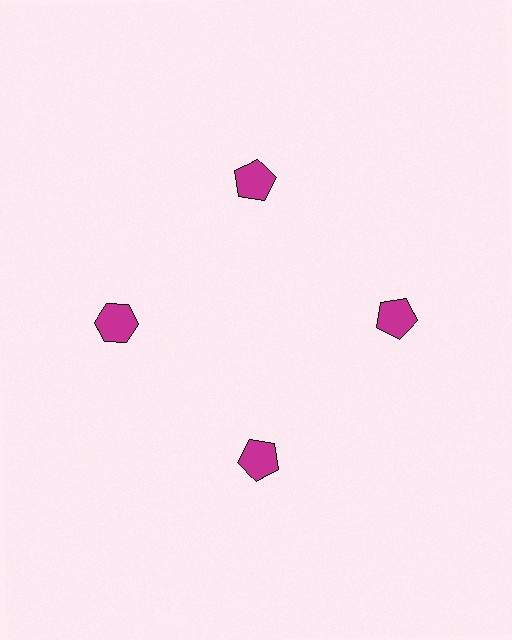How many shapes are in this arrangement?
There are 4 shapes arranged in a ring pattern.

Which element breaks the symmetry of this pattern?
The magenta hexagon at roughly the 9 o'clock position breaks the symmetry. All other shapes are magenta pentagons.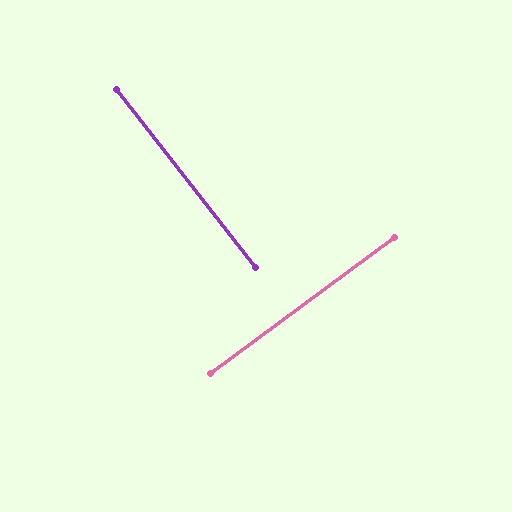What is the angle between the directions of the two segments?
Approximately 88 degrees.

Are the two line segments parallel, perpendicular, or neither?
Perpendicular — they meet at approximately 88°.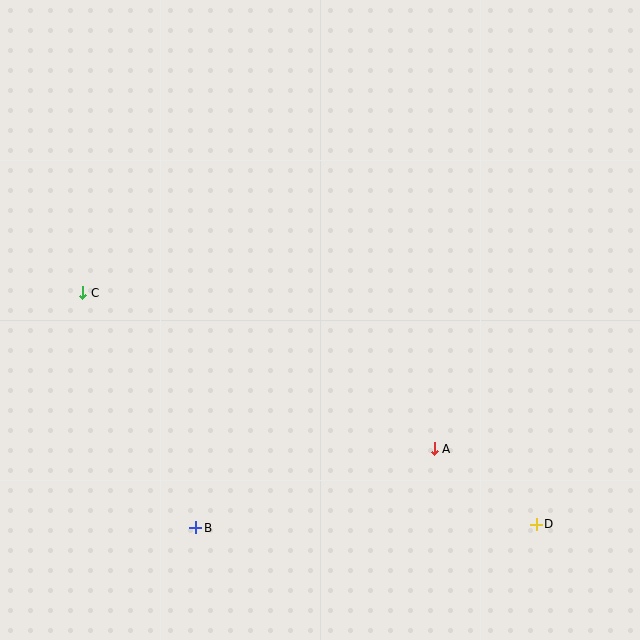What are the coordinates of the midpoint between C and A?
The midpoint between C and A is at (259, 371).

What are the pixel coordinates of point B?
Point B is at (196, 528).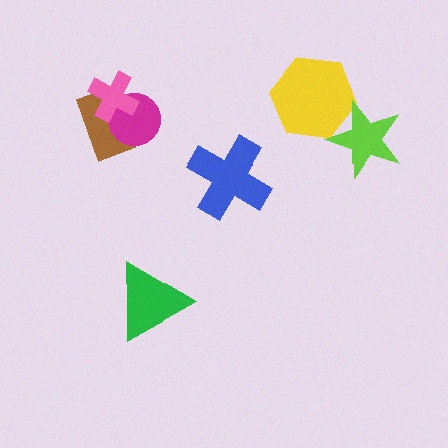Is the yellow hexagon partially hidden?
Yes, it is partially covered by another shape.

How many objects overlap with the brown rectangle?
2 objects overlap with the brown rectangle.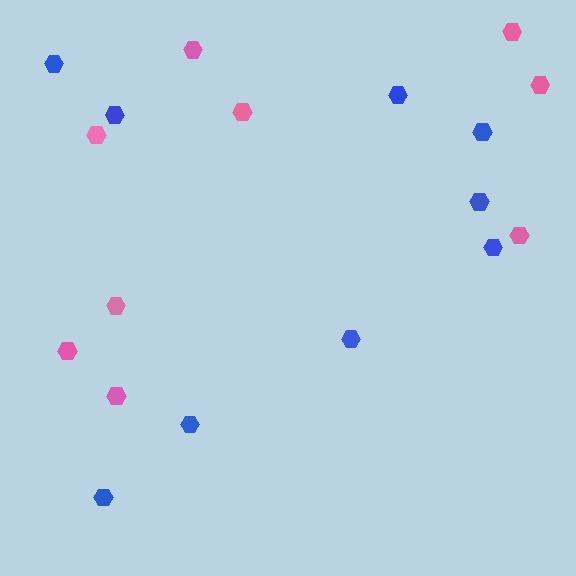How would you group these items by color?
There are 2 groups: one group of pink hexagons (9) and one group of blue hexagons (9).